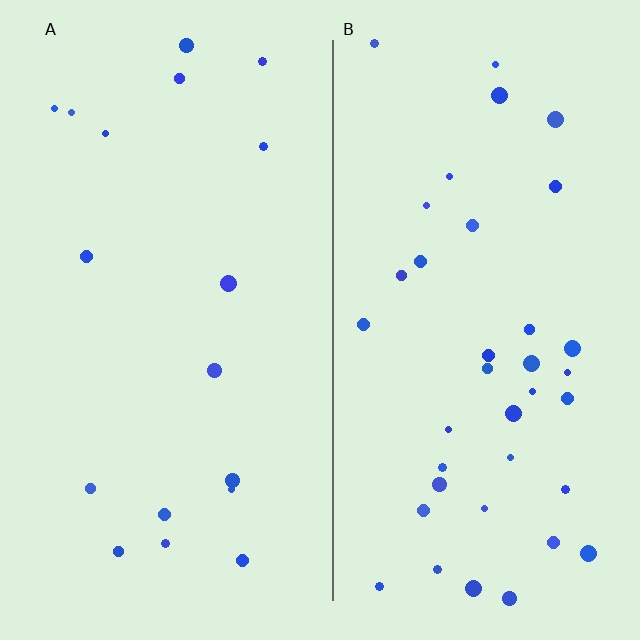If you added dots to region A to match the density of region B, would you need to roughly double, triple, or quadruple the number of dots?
Approximately double.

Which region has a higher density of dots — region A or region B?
B (the right).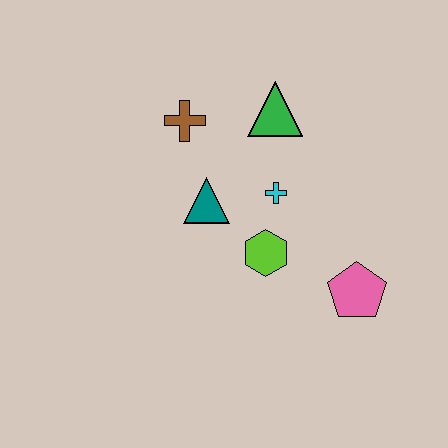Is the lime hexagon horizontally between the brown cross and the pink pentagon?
Yes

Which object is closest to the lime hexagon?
The cyan cross is closest to the lime hexagon.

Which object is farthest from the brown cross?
The pink pentagon is farthest from the brown cross.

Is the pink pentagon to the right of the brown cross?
Yes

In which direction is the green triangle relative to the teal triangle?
The green triangle is above the teal triangle.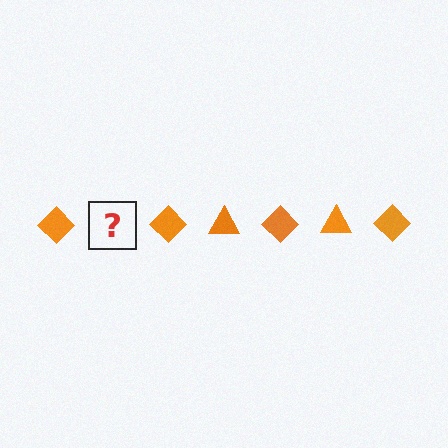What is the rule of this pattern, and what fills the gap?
The rule is that the pattern cycles through diamond, triangle shapes in orange. The gap should be filled with an orange triangle.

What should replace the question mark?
The question mark should be replaced with an orange triangle.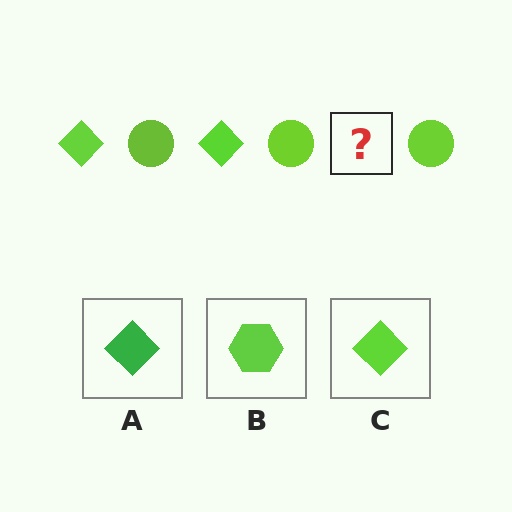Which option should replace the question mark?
Option C.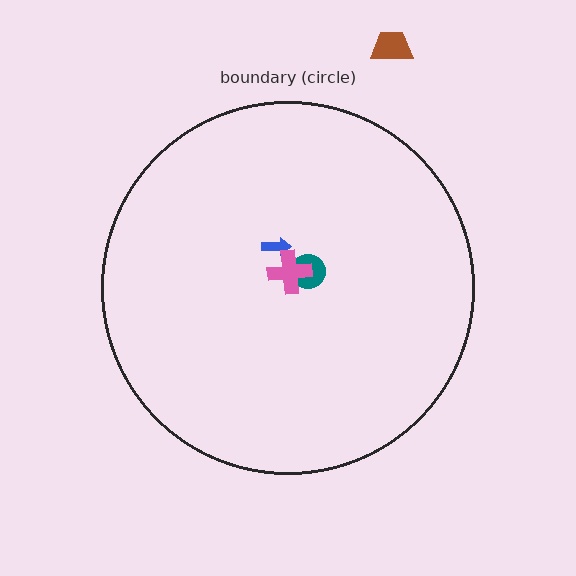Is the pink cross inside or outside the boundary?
Inside.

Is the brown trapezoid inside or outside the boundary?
Outside.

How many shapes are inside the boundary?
3 inside, 1 outside.